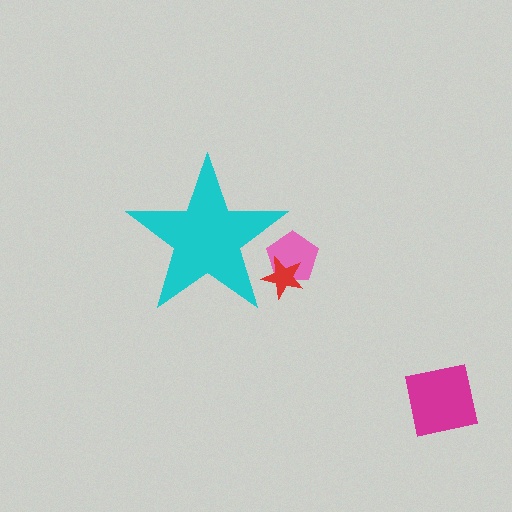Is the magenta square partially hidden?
No, the magenta square is fully visible.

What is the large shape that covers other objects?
A cyan star.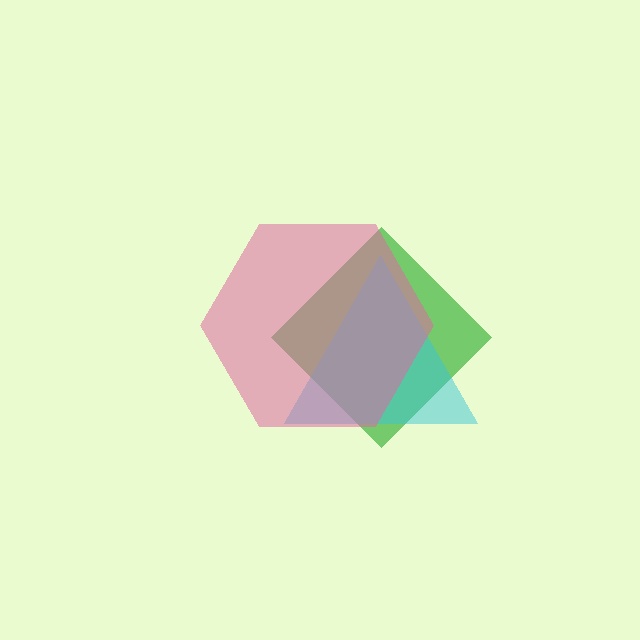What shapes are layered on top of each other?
The layered shapes are: a green diamond, a cyan triangle, a pink hexagon.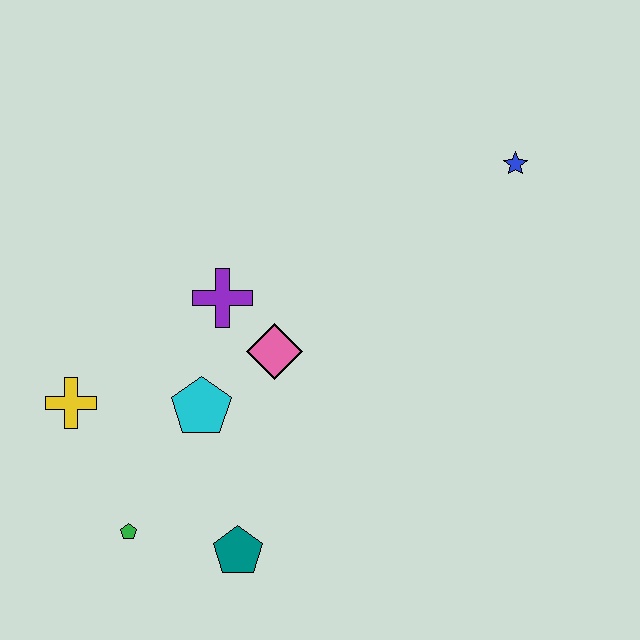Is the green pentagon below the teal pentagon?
No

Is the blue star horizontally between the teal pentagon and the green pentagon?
No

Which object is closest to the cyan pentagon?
The pink diamond is closest to the cyan pentagon.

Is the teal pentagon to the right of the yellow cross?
Yes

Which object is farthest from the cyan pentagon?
The blue star is farthest from the cyan pentagon.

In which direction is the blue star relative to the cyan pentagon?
The blue star is to the right of the cyan pentagon.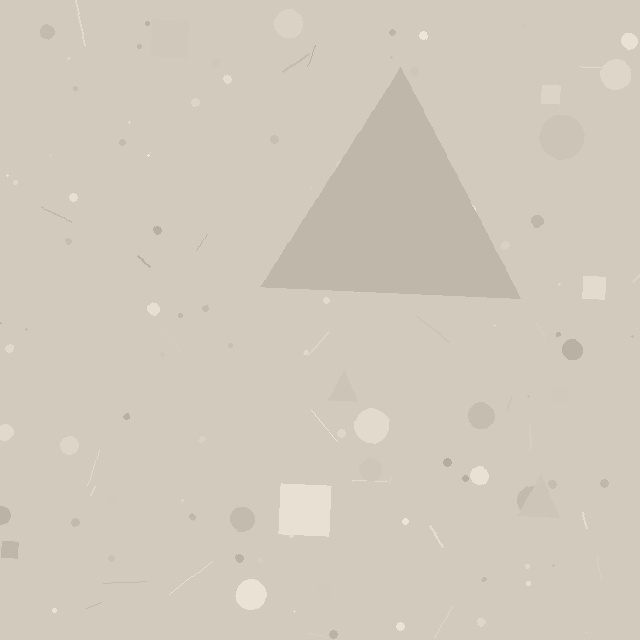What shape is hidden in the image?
A triangle is hidden in the image.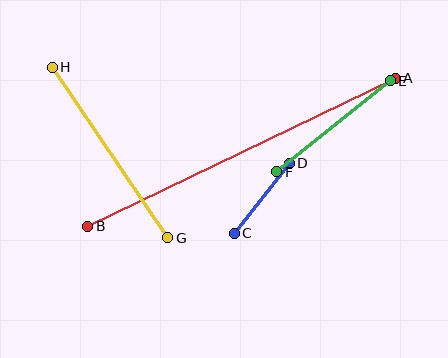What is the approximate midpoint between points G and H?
The midpoint is at approximately (110, 152) pixels.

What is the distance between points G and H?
The distance is approximately 206 pixels.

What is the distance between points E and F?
The distance is approximately 146 pixels.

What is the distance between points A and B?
The distance is approximately 341 pixels.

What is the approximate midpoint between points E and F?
The midpoint is at approximately (333, 126) pixels.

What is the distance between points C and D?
The distance is approximately 89 pixels.